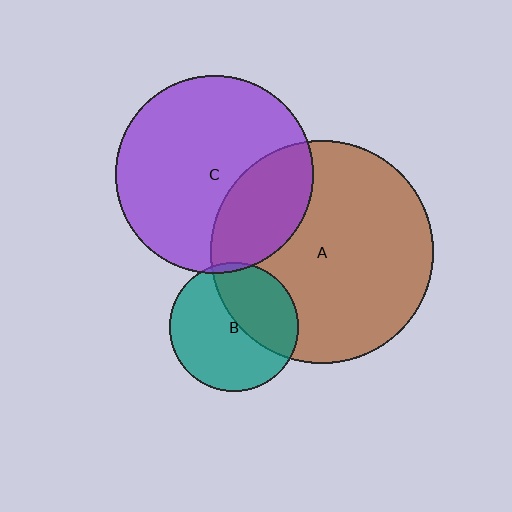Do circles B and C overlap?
Yes.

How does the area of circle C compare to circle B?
Approximately 2.4 times.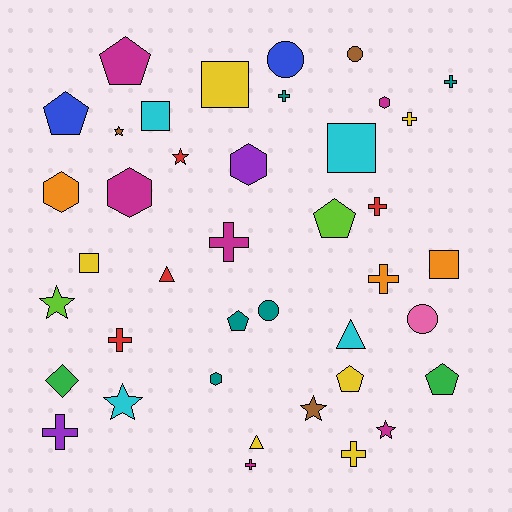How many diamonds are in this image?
There is 1 diamond.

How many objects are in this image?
There are 40 objects.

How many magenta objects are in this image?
There are 6 magenta objects.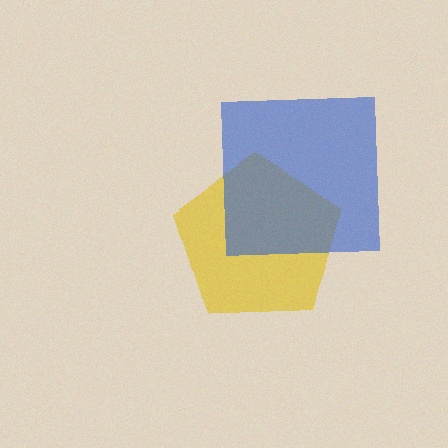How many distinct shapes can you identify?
There are 2 distinct shapes: a yellow pentagon, a blue square.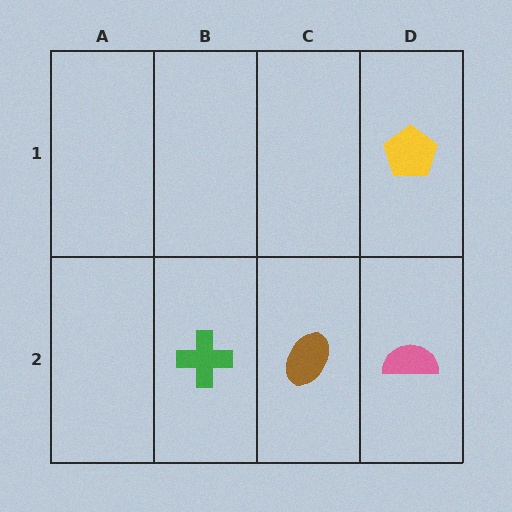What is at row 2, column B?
A green cross.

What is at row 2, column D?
A pink semicircle.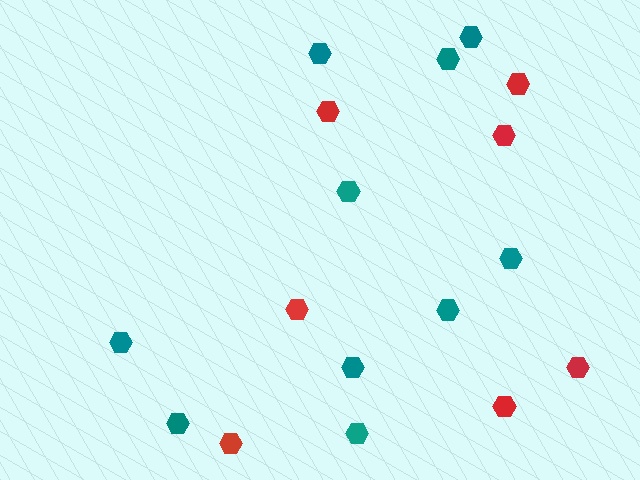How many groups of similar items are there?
There are 2 groups: one group of teal hexagons (10) and one group of red hexagons (7).